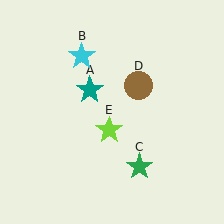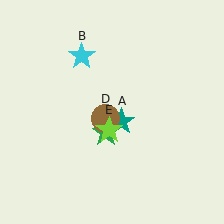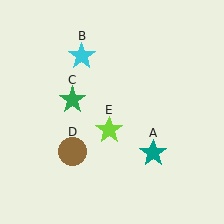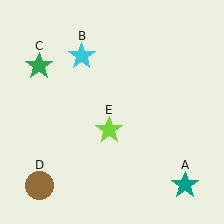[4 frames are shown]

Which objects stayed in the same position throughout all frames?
Cyan star (object B) and lime star (object E) remained stationary.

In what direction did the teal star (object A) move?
The teal star (object A) moved down and to the right.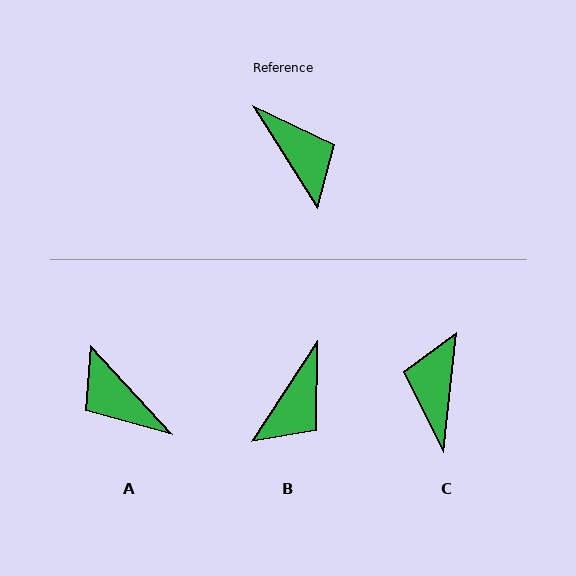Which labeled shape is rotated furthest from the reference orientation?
A, about 170 degrees away.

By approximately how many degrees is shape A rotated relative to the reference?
Approximately 170 degrees clockwise.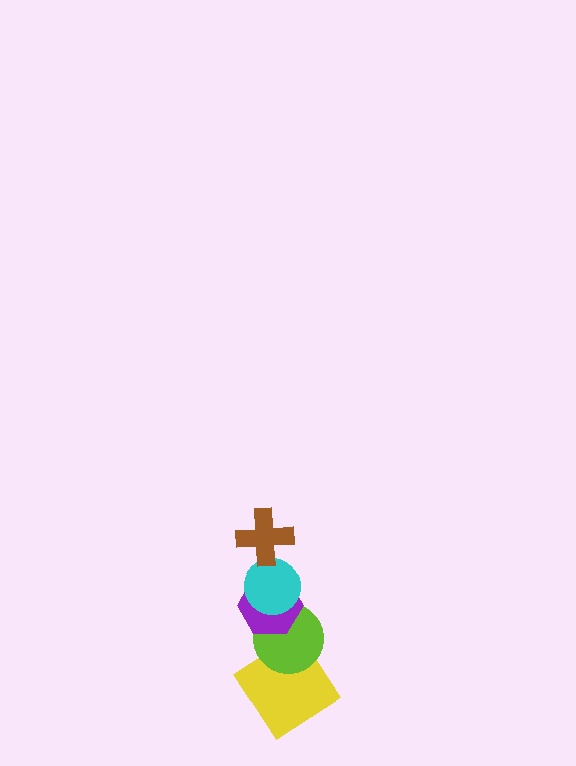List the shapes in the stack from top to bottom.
From top to bottom: the brown cross, the cyan circle, the purple hexagon, the lime circle, the yellow diamond.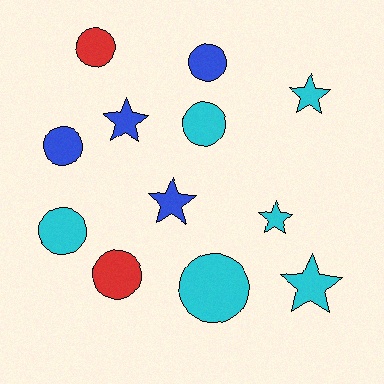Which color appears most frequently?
Cyan, with 6 objects.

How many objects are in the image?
There are 12 objects.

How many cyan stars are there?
There are 3 cyan stars.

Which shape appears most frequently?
Circle, with 7 objects.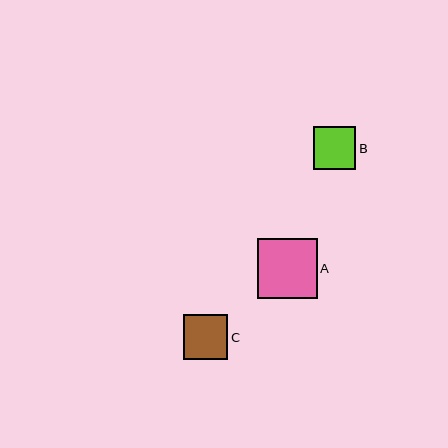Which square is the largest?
Square A is the largest with a size of approximately 60 pixels.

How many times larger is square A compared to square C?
Square A is approximately 1.3 times the size of square C.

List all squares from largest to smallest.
From largest to smallest: A, C, B.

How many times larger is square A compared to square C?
Square A is approximately 1.3 times the size of square C.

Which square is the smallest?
Square B is the smallest with a size of approximately 42 pixels.